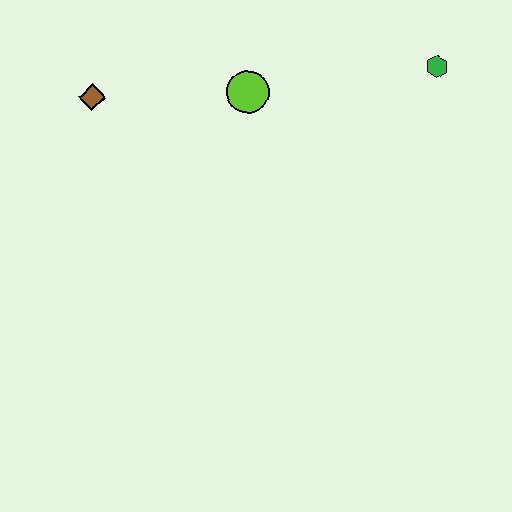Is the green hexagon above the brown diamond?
Yes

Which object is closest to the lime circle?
The brown diamond is closest to the lime circle.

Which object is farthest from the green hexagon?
The brown diamond is farthest from the green hexagon.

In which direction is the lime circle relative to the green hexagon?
The lime circle is to the left of the green hexagon.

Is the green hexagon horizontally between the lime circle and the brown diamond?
No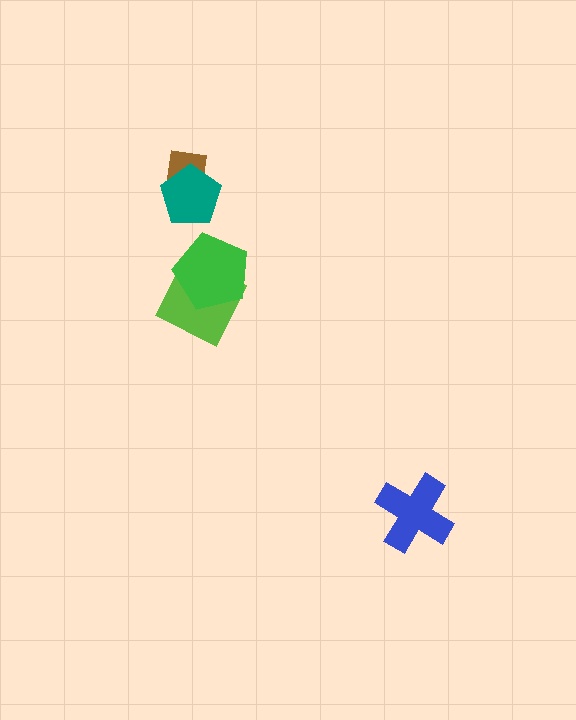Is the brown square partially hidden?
Yes, it is partially covered by another shape.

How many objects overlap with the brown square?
1 object overlaps with the brown square.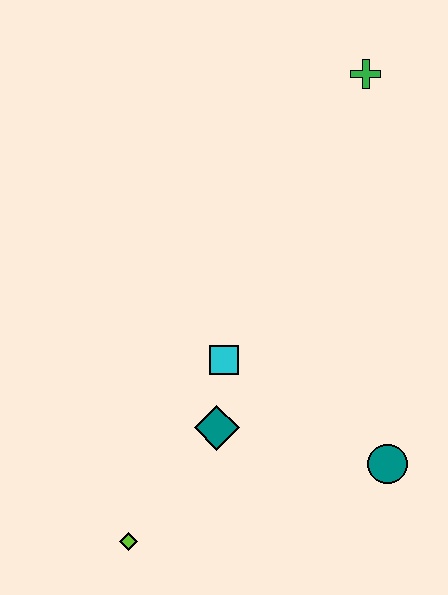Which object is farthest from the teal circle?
The green cross is farthest from the teal circle.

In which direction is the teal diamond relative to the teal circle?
The teal diamond is to the left of the teal circle.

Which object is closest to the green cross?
The cyan square is closest to the green cross.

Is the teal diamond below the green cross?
Yes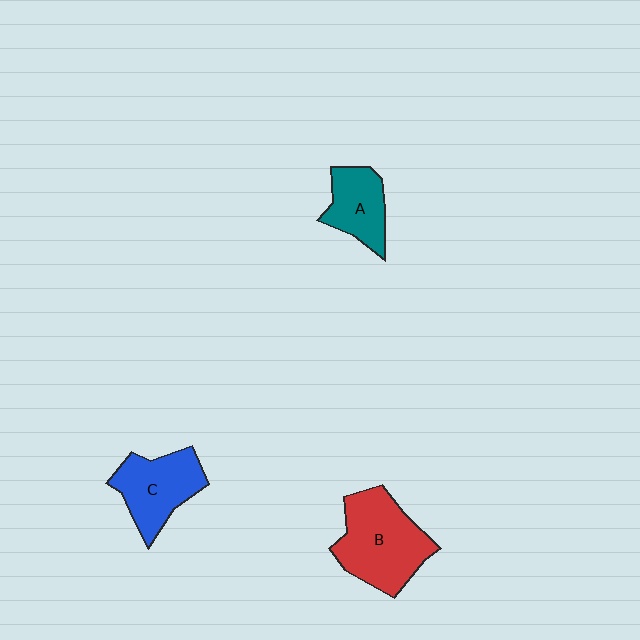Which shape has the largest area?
Shape B (red).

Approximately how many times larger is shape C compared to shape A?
Approximately 1.3 times.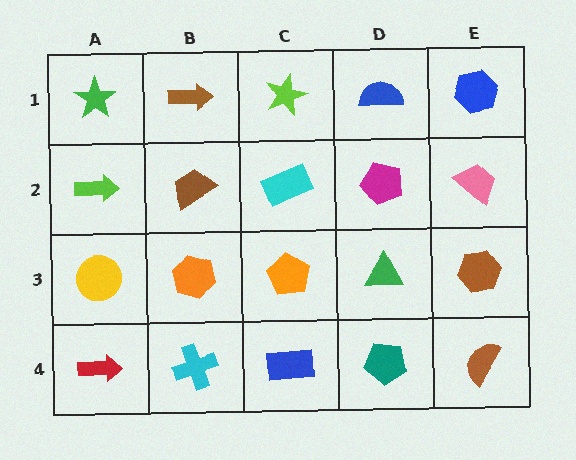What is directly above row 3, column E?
A pink trapezoid.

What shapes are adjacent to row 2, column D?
A blue semicircle (row 1, column D), a green triangle (row 3, column D), a cyan rectangle (row 2, column C), a pink trapezoid (row 2, column E).